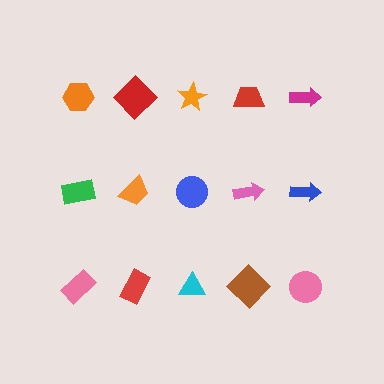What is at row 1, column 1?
An orange hexagon.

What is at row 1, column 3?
An orange star.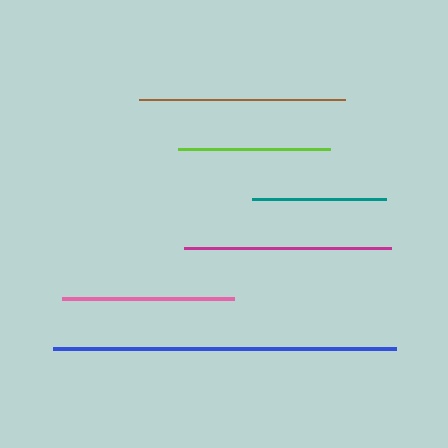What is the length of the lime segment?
The lime segment is approximately 153 pixels long.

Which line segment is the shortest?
The teal line is the shortest at approximately 133 pixels.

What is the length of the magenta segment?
The magenta segment is approximately 207 pixels long.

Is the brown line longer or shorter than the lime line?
The brown line is longer than the lime line.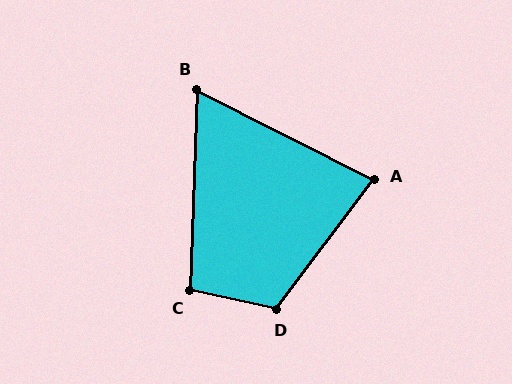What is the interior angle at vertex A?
Approximately 80 degrees (acute).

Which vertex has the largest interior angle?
D, at approximately 115 degrees.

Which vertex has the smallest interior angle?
B, at approximately 65 degrees.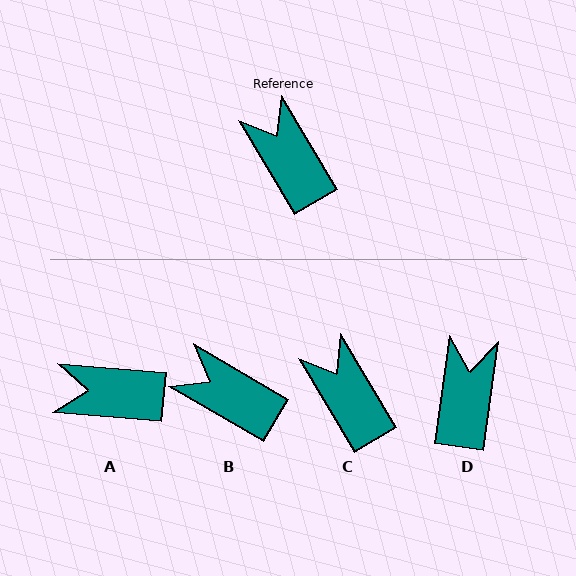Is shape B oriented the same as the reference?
No, it is off by about 29 degrees.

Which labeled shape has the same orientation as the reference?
C.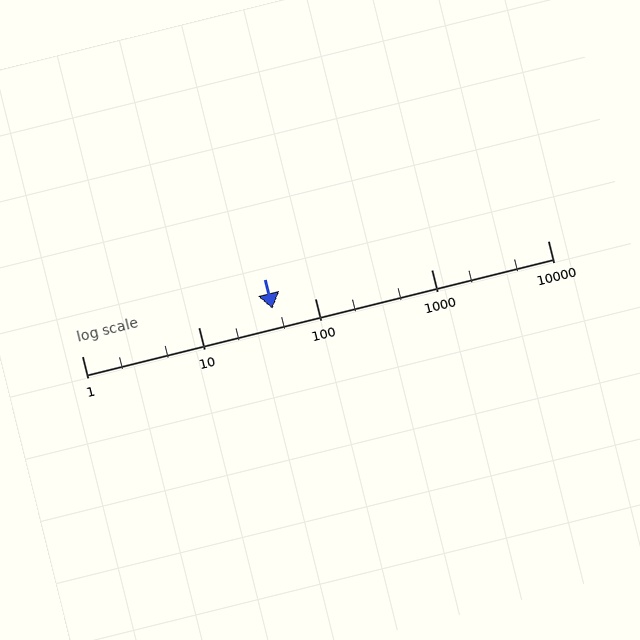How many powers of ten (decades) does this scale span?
The scale spans 4 decades, from 1 to 10000.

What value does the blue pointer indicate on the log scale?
The pointer indicates approximately 43.